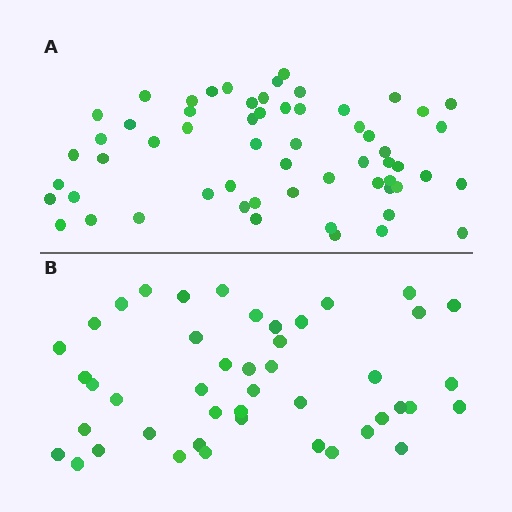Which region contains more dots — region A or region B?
Region A (the top region) has more dots.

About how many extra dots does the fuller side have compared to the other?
Region A has approximately 15 more dots than region B.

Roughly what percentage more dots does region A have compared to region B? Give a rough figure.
About 30% more.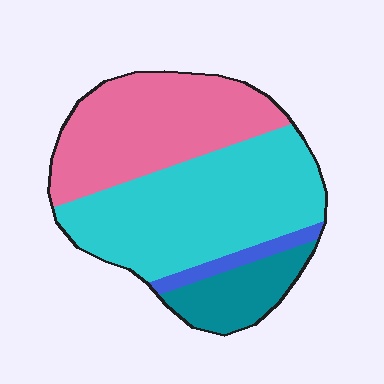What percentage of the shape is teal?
Teal takes up about one eighth (1/8) of the shape.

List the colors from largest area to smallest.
From largest to smallest: cyan, pink, teal, blue.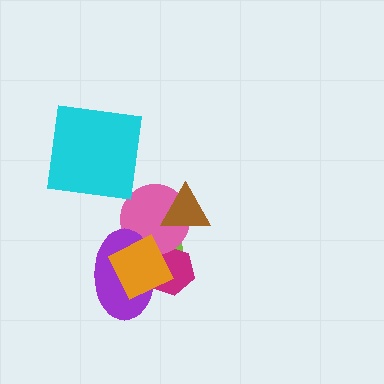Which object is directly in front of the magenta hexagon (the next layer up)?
The pink circle is directly in front of the magenta hexagon.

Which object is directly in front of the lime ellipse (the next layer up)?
The magenta hexagon is directly in front of the lime ellipse.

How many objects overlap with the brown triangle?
2 objects overlap with the brown triangle.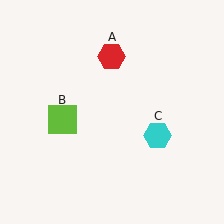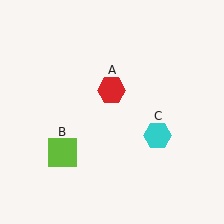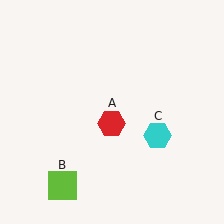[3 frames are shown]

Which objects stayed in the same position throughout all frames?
Cyan hexagon (object C) remained stationary.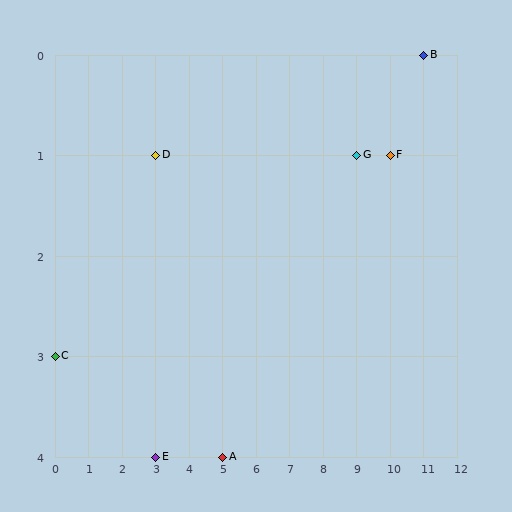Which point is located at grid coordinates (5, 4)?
Point A is at (5, 4).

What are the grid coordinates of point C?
Point C is at grid coordinates (0, 3).